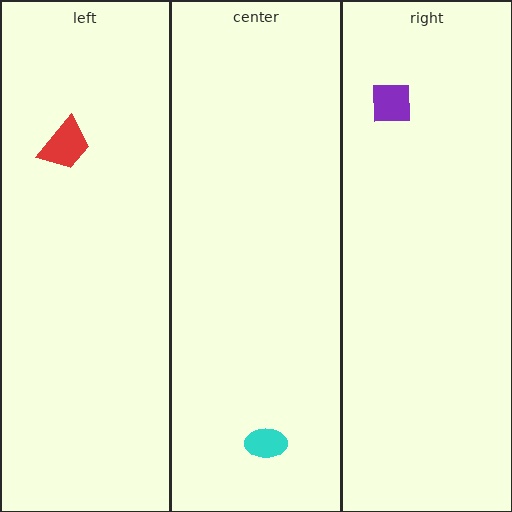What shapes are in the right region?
The purple square.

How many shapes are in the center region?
1.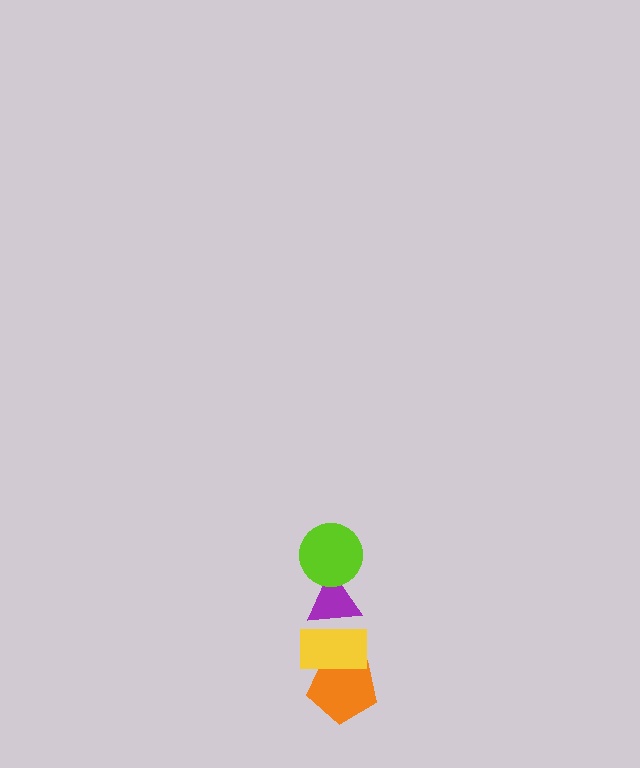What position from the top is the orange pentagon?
The orange pentagon is 4th from the top.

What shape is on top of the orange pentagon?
The yellow rectangle is on top of the orange pentagon.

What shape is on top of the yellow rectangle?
The purple triangle is on top of the yellow rectangle.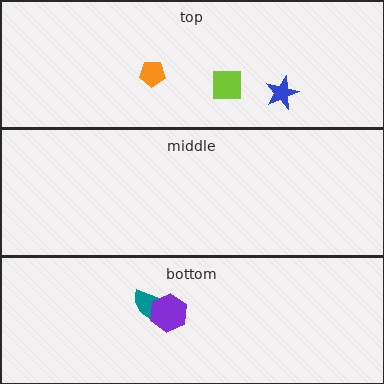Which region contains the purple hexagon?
The bottom region.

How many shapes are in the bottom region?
2.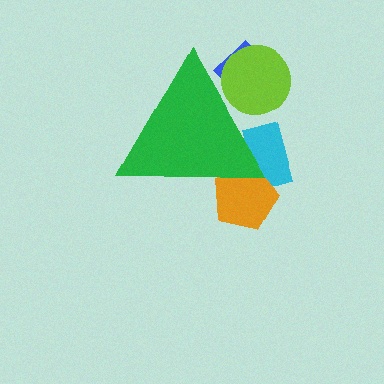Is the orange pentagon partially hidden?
Yes, the orange pentagon is partially hidden behind the green triangle.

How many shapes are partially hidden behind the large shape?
4 shapes are partially hidden.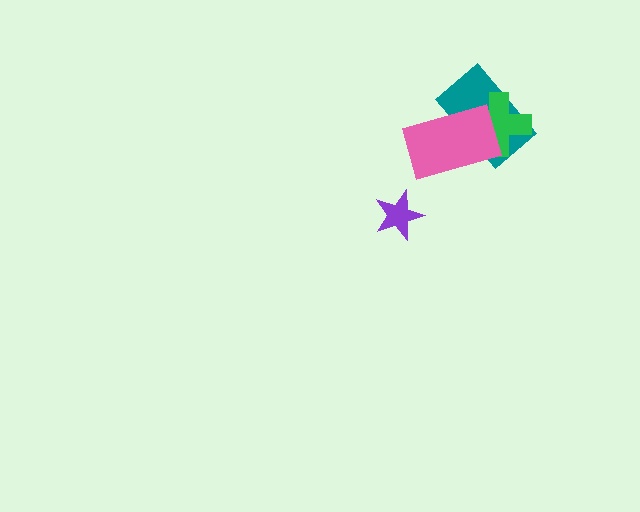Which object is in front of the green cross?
The pink rectangle is in front of the green cross.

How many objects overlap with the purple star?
0 objects overlap with the purple star.